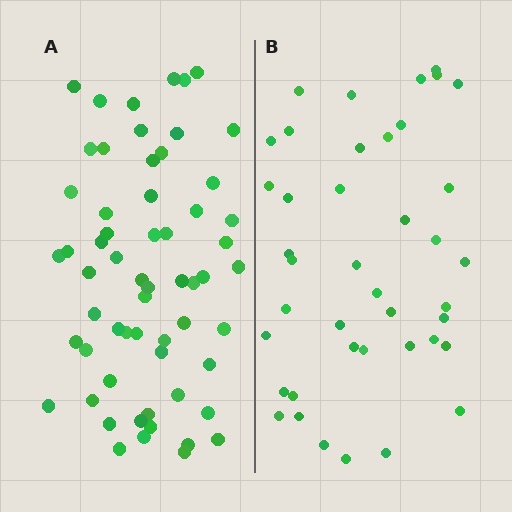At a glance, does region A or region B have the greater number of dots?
Region A (the left region) has more dots.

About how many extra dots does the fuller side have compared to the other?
Region A has approximately 20 more dots than region B.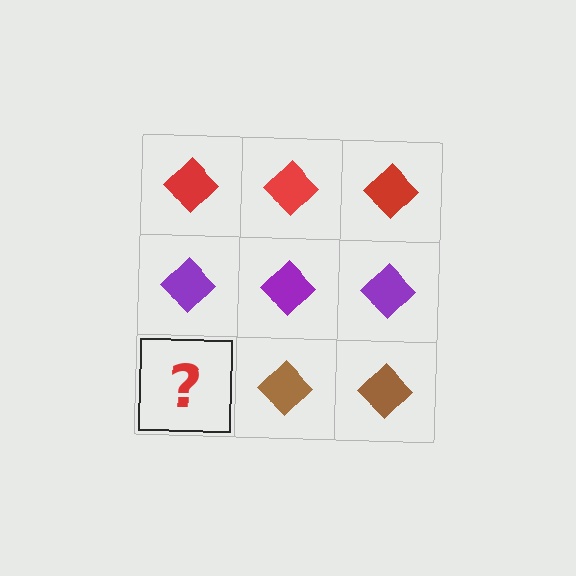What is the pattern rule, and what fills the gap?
The rule is that each row has a consistent color. The gap should be filled with a brown diamond.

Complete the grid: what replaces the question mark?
The question mark should be replaced with a brown diamond.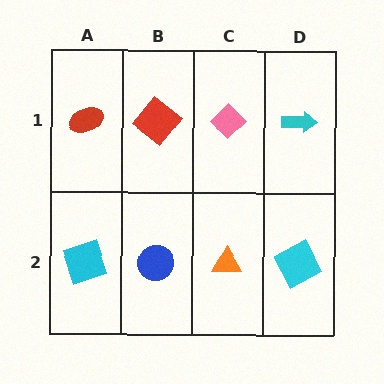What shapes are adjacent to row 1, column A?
A cyan square (row 2, column A), a red diamond (row 1, column B).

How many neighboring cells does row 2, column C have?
3.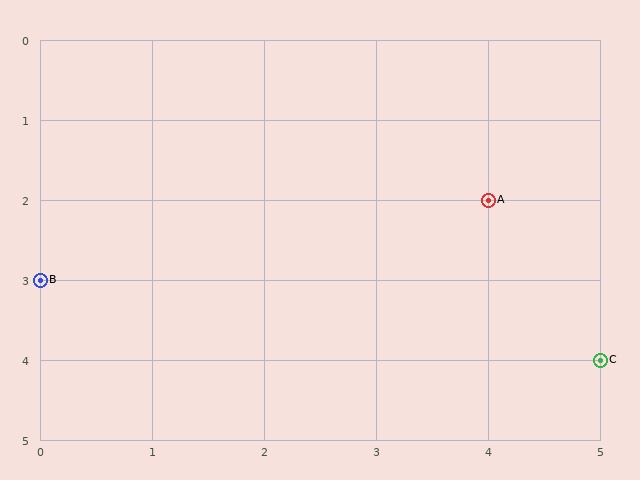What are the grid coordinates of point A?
Point A is at grid coordinates (4, 2).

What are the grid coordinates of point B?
Point B is at grid coordinates (0, 3).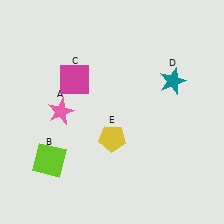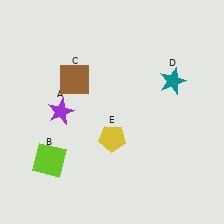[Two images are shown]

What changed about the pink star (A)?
In Image 1, A is pink. In Image 2, it changed to purple.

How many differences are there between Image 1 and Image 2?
There are 2 differences between the two images.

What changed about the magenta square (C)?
In Image 1, C is magenta. In Image 2, it changed to brown.